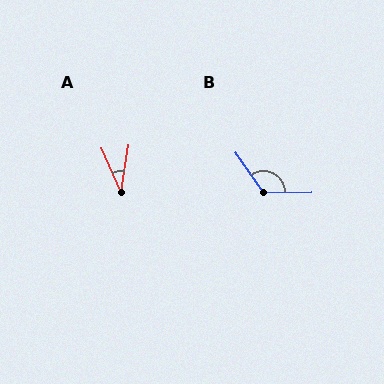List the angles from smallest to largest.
A (33°), B (124°).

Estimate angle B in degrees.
Approximately 124 degrees.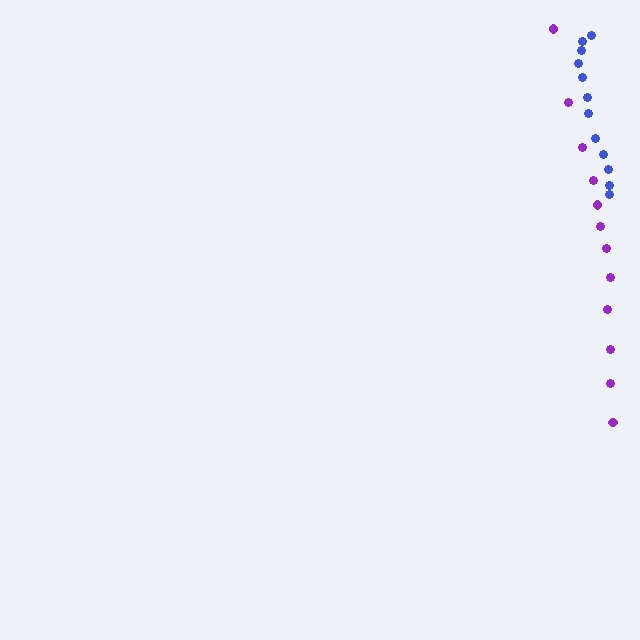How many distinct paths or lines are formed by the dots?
There are 2 distinct paths.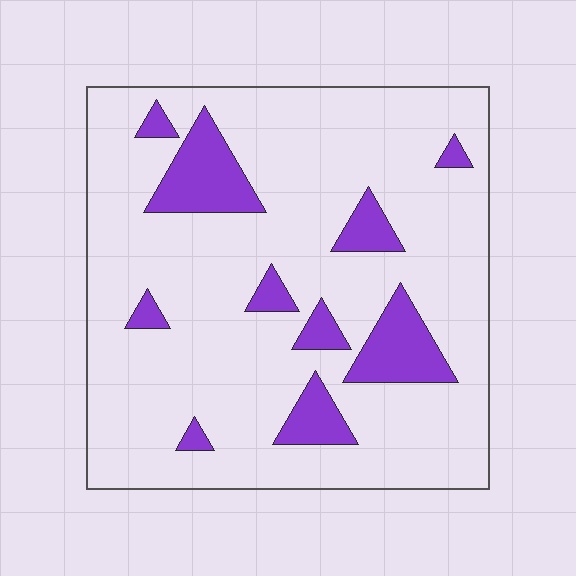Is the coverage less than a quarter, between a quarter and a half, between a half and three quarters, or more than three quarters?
Less than a quarter.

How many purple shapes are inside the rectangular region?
10.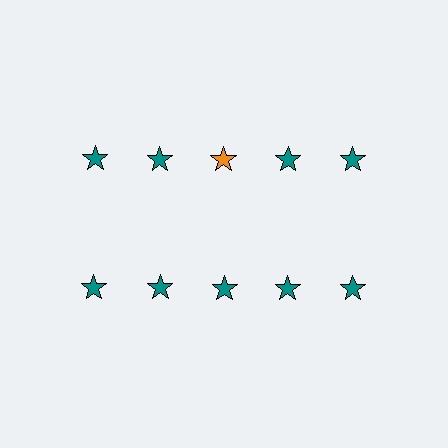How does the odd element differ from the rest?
It has a different color: orange instead of teal.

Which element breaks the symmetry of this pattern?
The orange star in the top row, center column breaks the symmetry. All other shapes are teal stars.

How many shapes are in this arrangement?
There are 10 shapes arranged in a grid pattern.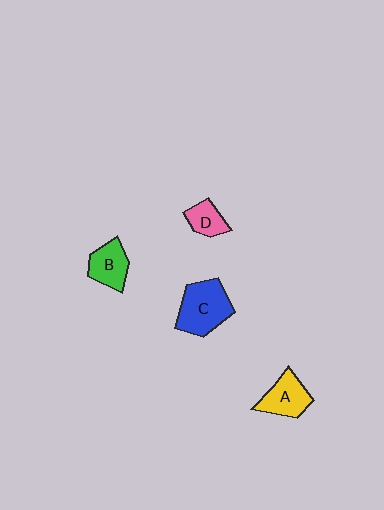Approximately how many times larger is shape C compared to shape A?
Approximately 1.4 times.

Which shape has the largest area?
Shape C (blue).